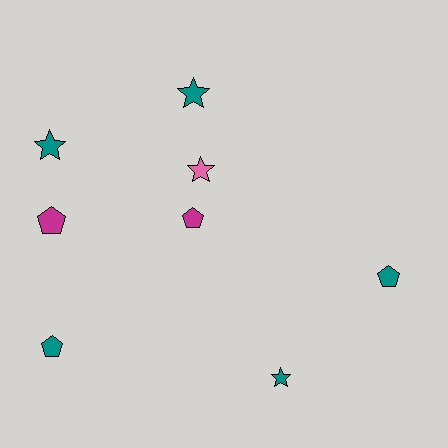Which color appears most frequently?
Teal, with 5 objects.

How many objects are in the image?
There are 8 objects.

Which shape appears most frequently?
Star, with 4 objects.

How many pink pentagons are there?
There are no pink pentagons.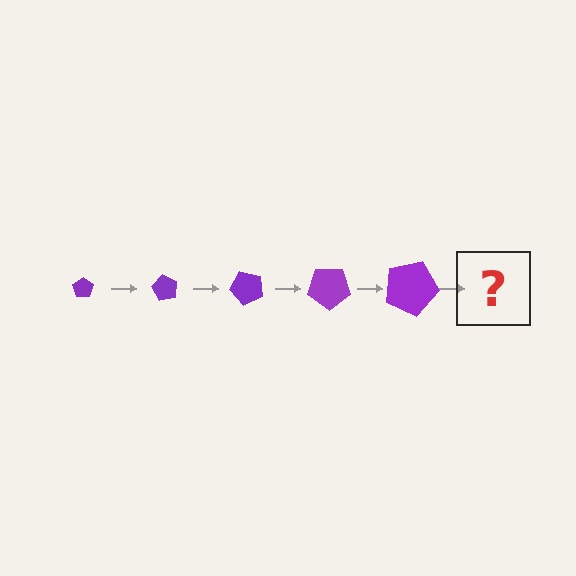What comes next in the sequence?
The next element should be a pentagon, larger than the previous one and rotated 300 degrees from the start.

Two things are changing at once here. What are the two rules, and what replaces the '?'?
The two rules are that the pentagon grows larger each step and it rotates 60 degrees each step. The '?' should be a pentagon, larger than the previous one and rotated 300 degrees from the start.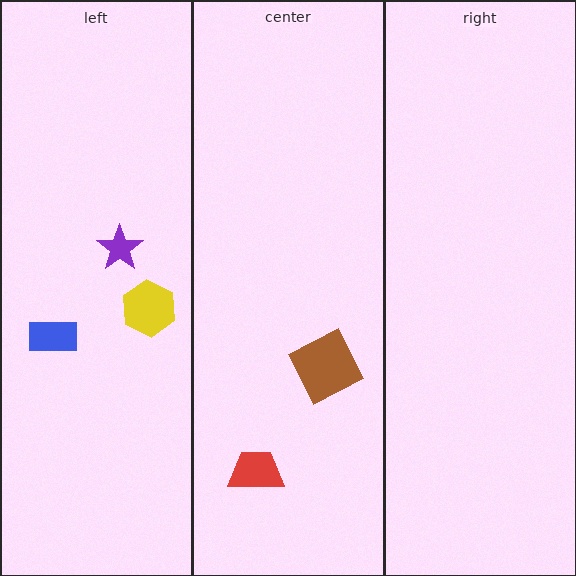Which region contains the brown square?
The center region.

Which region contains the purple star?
The left region.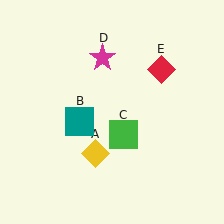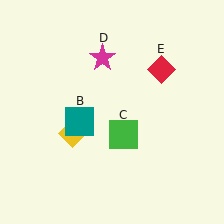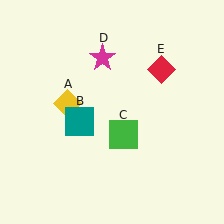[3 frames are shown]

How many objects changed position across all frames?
1 object changed position: yellow diamond (object A).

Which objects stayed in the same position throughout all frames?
Teal square (object B) and green square (object C) and magenta star (object D) and red diamond (object E) remained stationary.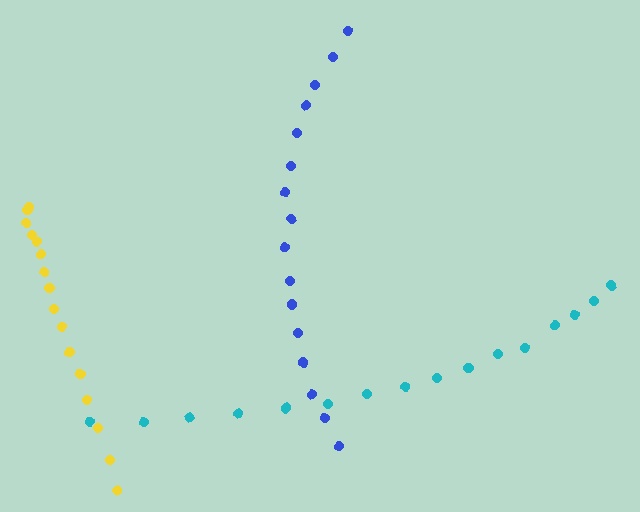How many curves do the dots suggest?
There are 3 distinct paths.